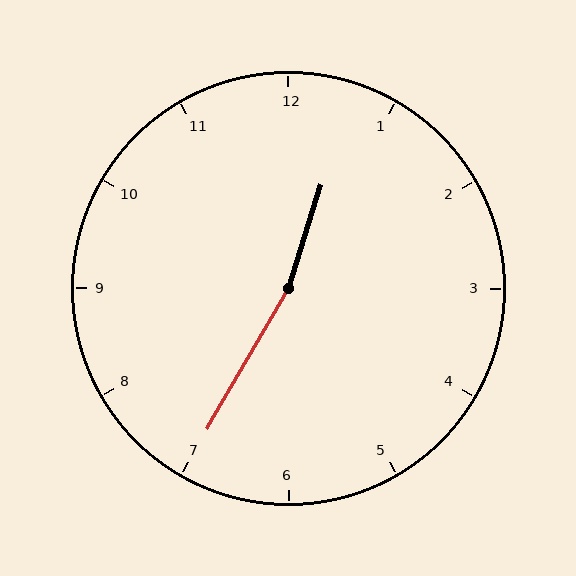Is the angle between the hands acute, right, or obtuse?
It is obtuse.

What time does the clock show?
12:35.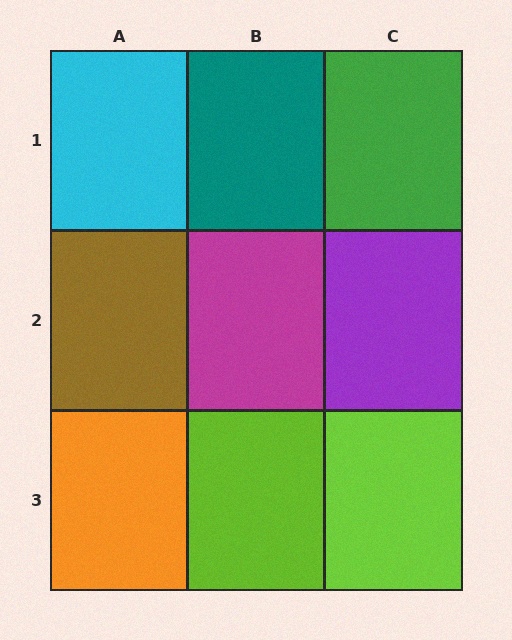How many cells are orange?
1 cell is orange.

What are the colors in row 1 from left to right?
Cyan, teal, green.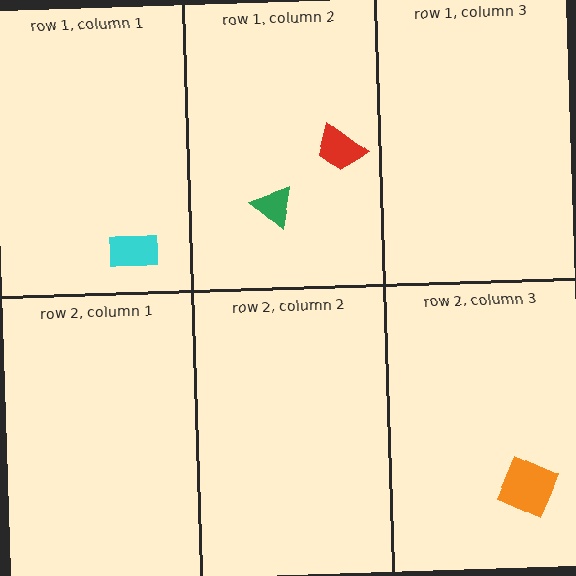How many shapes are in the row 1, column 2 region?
2.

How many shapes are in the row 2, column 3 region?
1.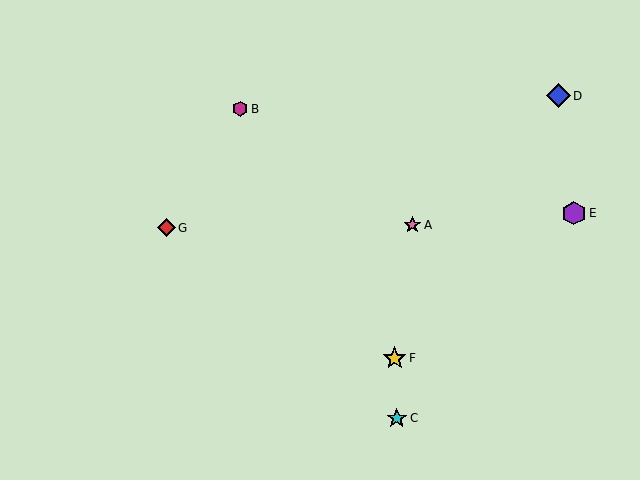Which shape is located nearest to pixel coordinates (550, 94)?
The blue diamond (labeled D) at (558, 96) is nearest to that location.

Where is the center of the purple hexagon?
The center of the purple hexagon is at (574, 213).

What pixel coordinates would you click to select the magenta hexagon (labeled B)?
Click at (240, 109) to select the magenta hexagon B.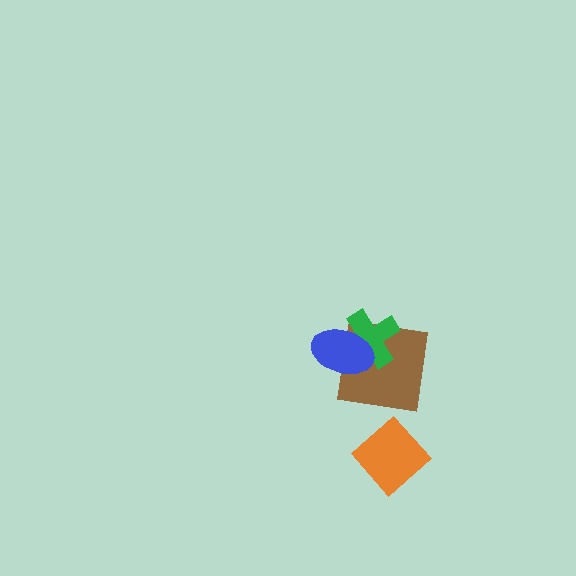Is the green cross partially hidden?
Yes, it is partially covered by another shape.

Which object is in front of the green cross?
The blue ellipse is in front of the green cross.